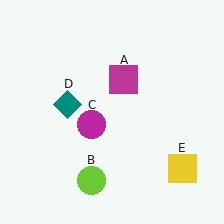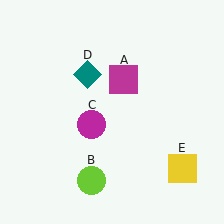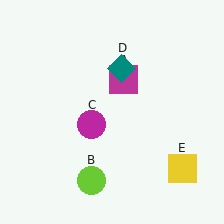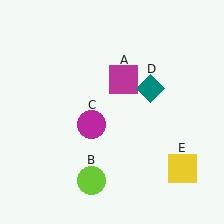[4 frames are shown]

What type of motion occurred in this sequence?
The teal diamond (object D) rotated clockwise around the center of the scene.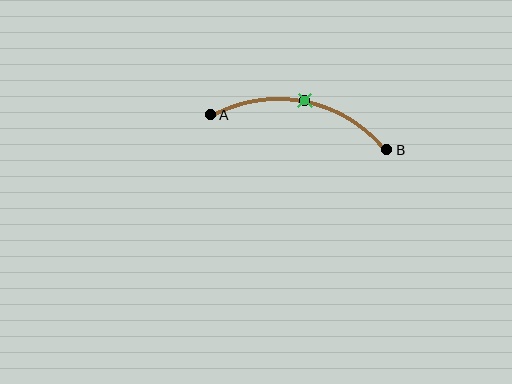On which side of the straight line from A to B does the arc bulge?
The arc bulges above the straight line connecting A and B.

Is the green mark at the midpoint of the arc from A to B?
Yes. The green mark lies on the arc at equal arc-length from both A and B — it is the arc midpoint.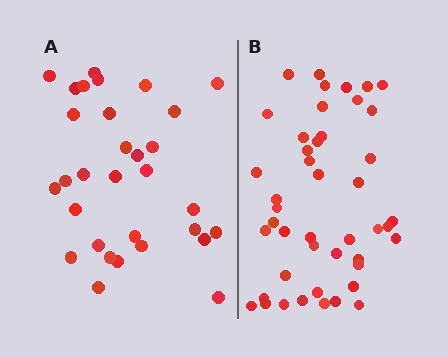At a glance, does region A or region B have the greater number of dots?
Region B (the right region) has more dots.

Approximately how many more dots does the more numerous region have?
Region B has approximately 15 more dots than region A.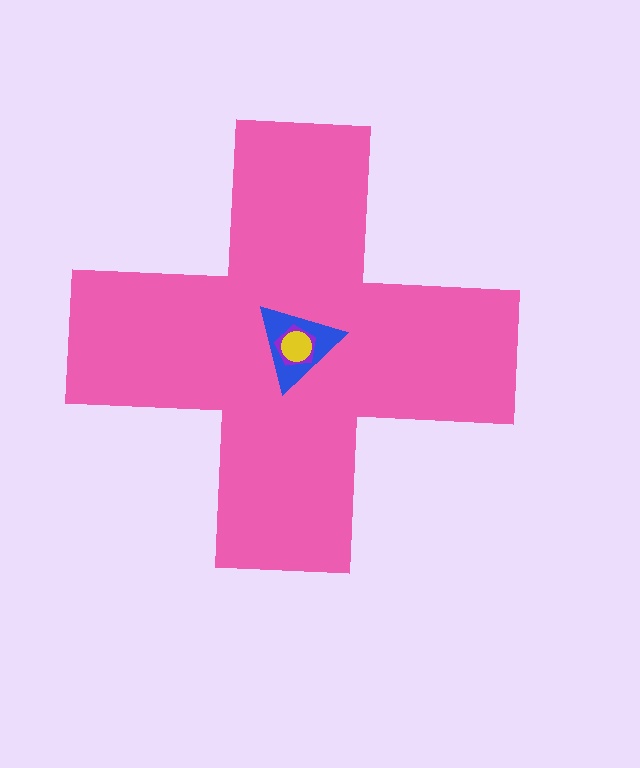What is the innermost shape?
The yellow circle.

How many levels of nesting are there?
4.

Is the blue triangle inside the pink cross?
Yes.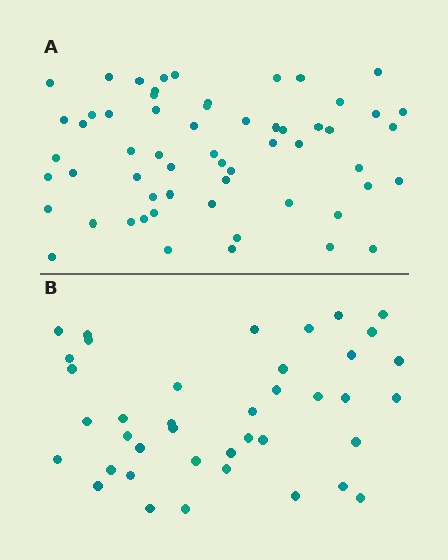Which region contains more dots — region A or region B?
Region A (the top region) has more dots.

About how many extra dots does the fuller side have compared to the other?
Region A has approximately 20 more dots than region B.